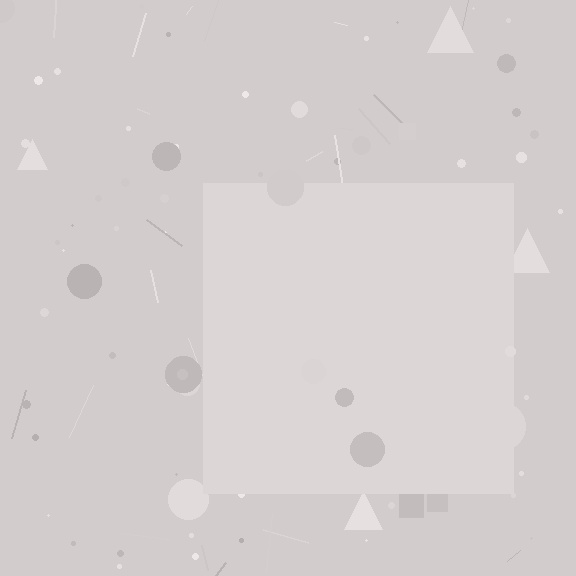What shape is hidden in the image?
A square is hidden in the image.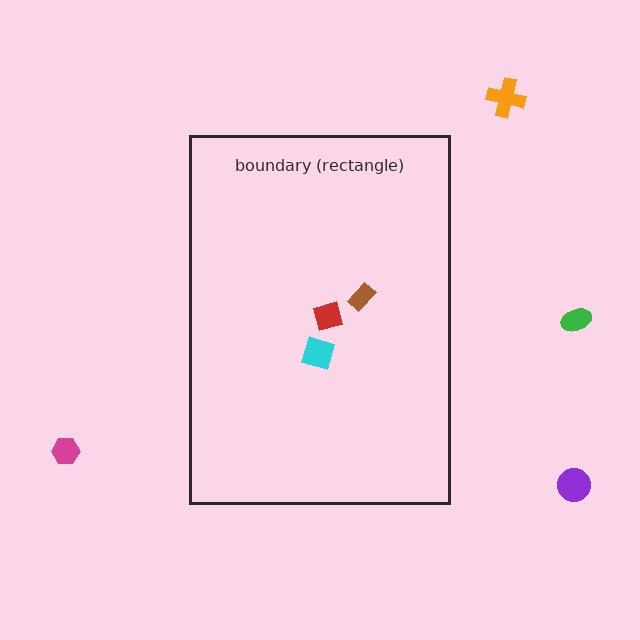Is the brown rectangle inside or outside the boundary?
Inside.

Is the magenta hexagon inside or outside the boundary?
Outside.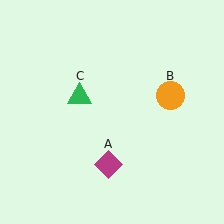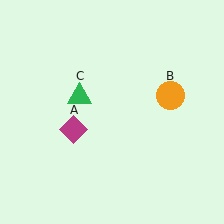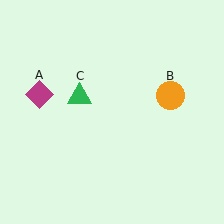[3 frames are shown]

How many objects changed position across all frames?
1 object changed position: magenta diamond (object A).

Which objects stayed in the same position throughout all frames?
Orange circle (object B) and green triangle (object C) remained stationary.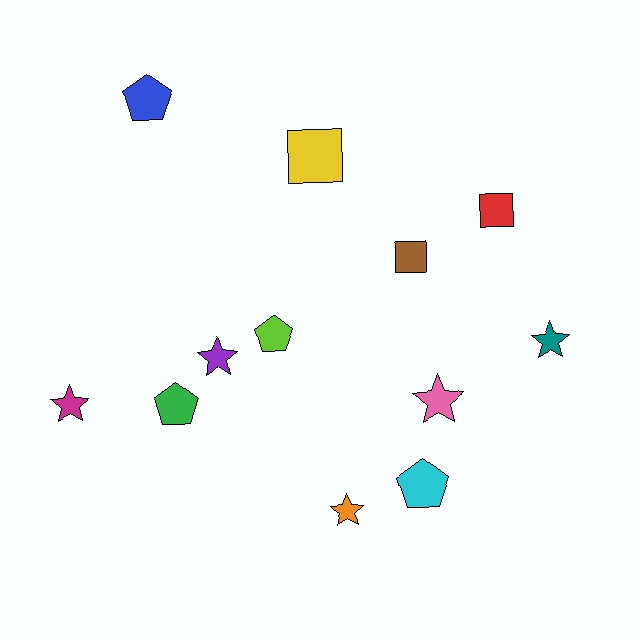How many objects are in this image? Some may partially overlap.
There are 12 objects.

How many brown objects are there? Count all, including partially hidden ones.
There is 1 brown object.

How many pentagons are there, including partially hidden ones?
There are 4 pentagons.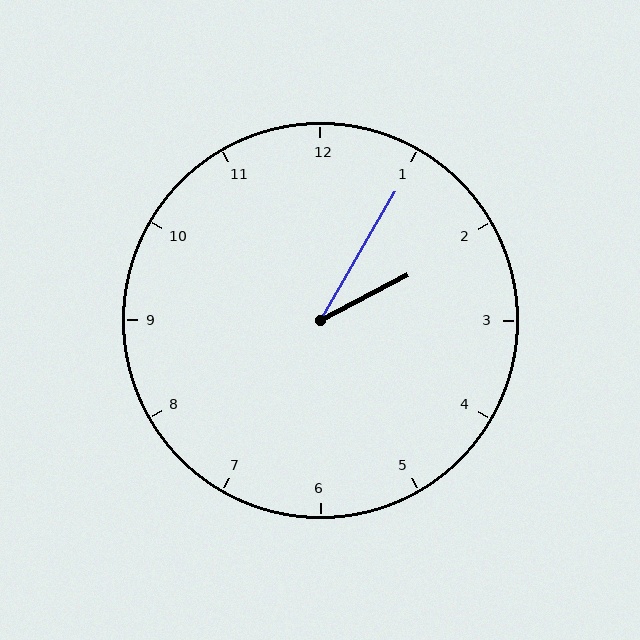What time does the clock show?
2:05.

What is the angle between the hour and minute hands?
Approximately 32 degrees.